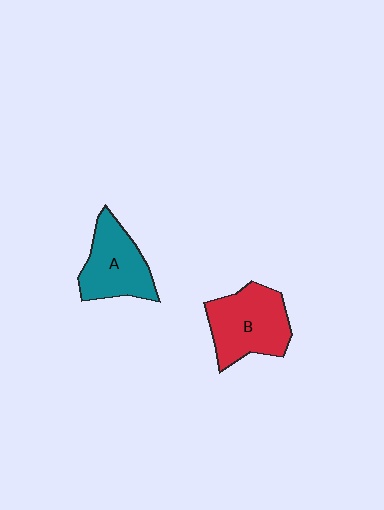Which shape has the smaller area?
Shape A (teal).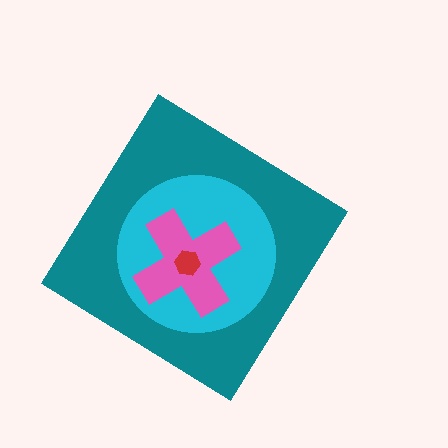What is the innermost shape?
The red hexagon.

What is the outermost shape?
The teal diamond.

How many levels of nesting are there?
4.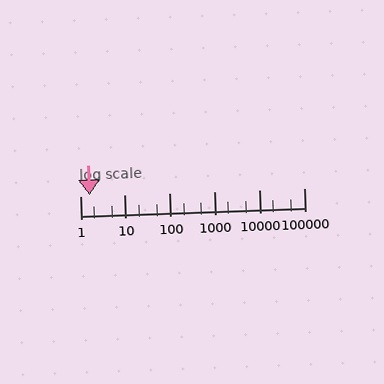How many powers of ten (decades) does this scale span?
The scale spans 5 decades, from 1 to 100000.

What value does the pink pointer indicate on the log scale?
The pointer indicates approximately 1.6.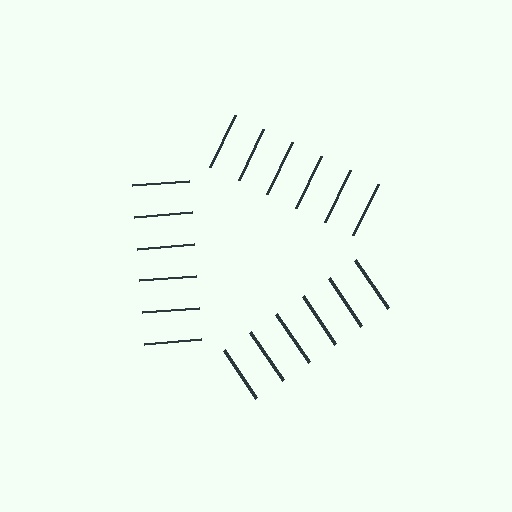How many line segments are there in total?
18 — 6 along each of the 3 edges.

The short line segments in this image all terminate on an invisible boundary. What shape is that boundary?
An illusory triangle — the line segments terminate on its edges but no continuous stroke is drawn.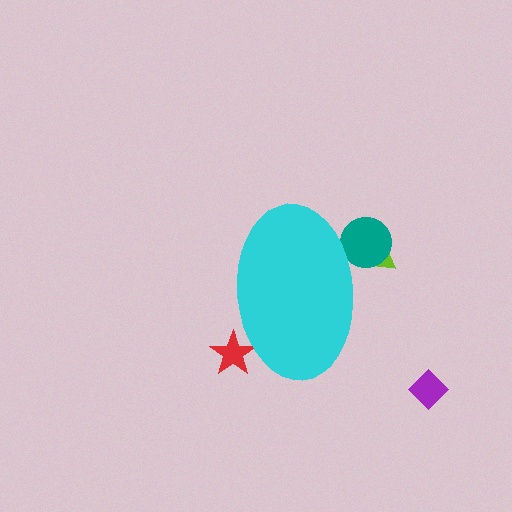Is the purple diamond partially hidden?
No, the purple diamond is fully visible.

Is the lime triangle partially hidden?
Yes, the lime triangle is partially hidden behind the cyan ellipse.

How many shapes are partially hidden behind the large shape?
3 shapes are partially hidden.